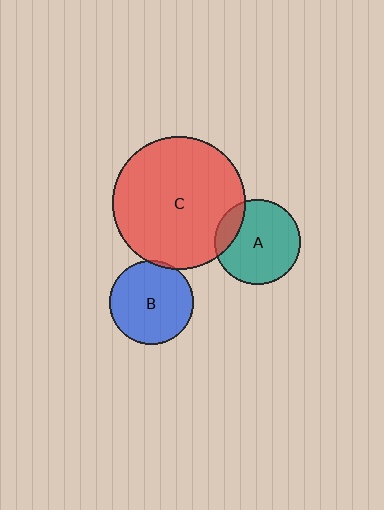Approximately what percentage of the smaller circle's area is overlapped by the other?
Approximately 5%.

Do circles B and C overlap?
Yes.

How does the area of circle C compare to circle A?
Approximately 2.4 times.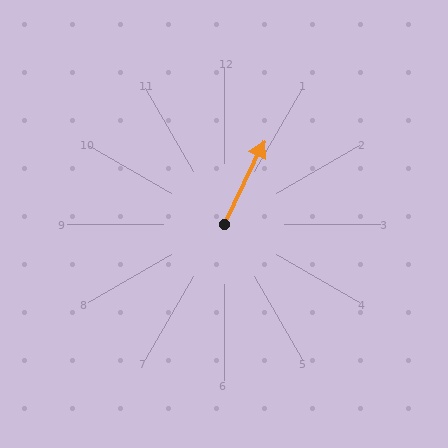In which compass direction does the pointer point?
Northeast.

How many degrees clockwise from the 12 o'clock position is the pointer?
Approximately 26 degrees.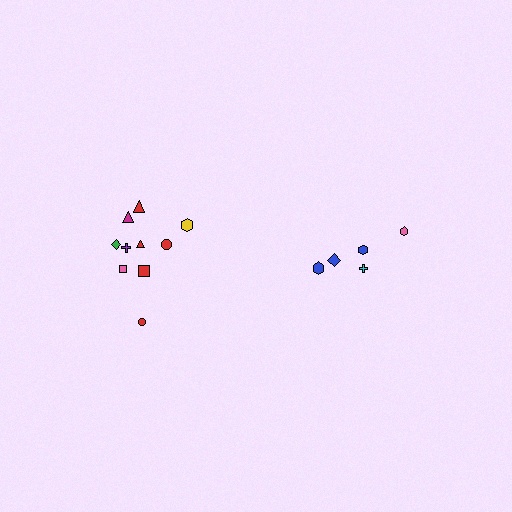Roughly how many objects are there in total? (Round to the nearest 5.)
Roughly 15 objects in total.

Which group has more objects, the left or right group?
The left group.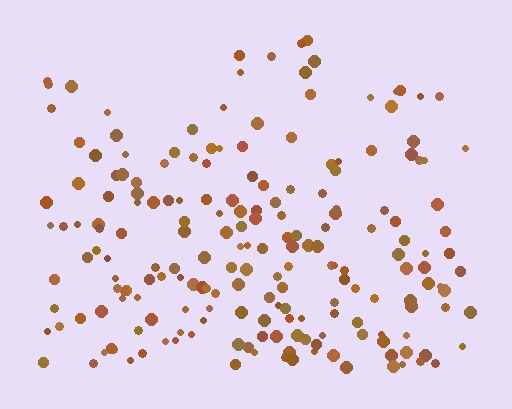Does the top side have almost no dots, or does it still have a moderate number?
Still a moderate number, just noticeably fewer than the bottom.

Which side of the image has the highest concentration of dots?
The bottom.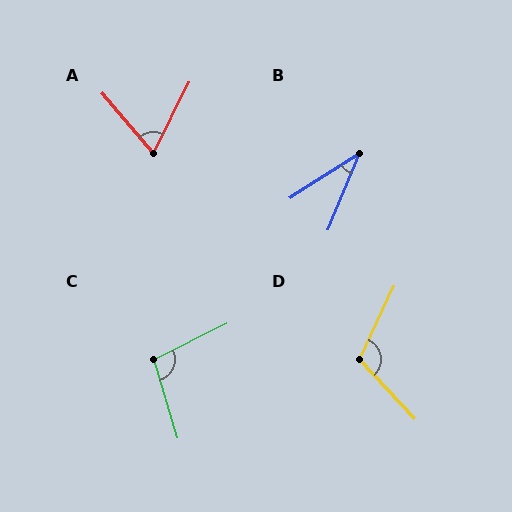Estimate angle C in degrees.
Approximately 99 degrees.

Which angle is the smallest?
B, at approximately 35 degrees.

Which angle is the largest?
D, at approximately 112 degrees.